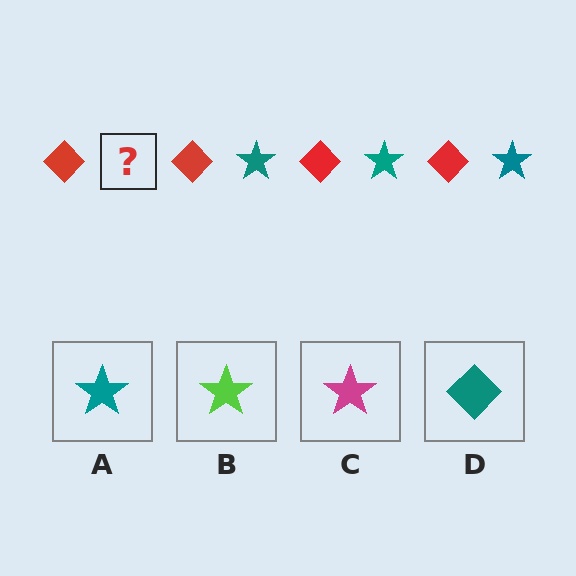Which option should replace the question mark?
Option A.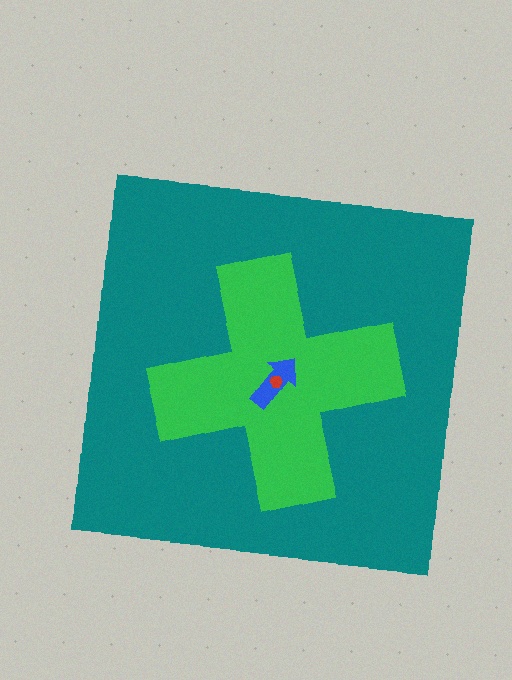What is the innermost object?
The red hexagon.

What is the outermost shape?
The teal square.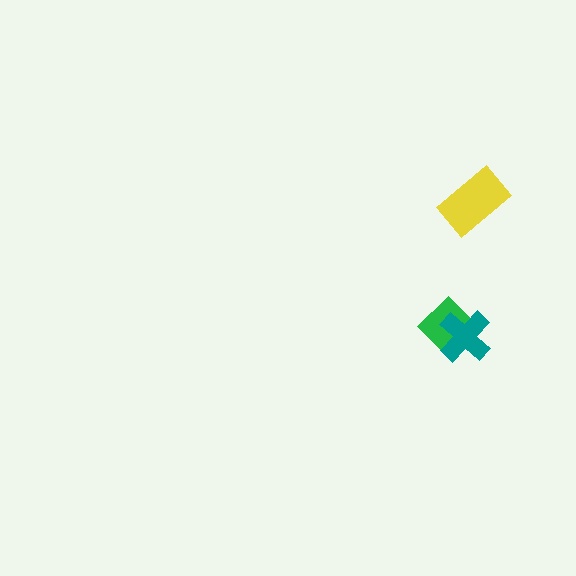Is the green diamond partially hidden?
Yes, it is partially covered by another shape.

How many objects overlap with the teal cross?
1 object overlaps with the teal cross.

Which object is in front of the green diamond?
The teal cross is in front of the green diamond.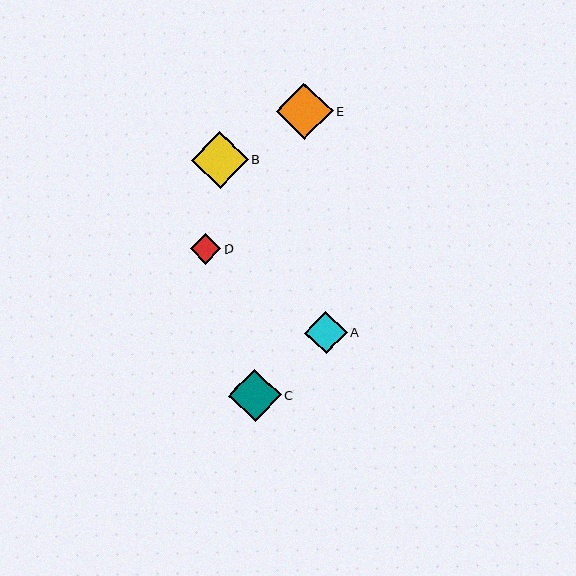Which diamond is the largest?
Diamond E is the largest with a size of approximately 57 pixels.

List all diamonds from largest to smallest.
From largest to smallest: E, B, C, A, D.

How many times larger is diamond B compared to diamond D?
Diamond B is approximately 1.9 times the size of diamond D.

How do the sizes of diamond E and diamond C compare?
Diamond E and diamond C are approximately the same size.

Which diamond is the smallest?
Diamond D is the smallest with a size of approximately 30 pixels.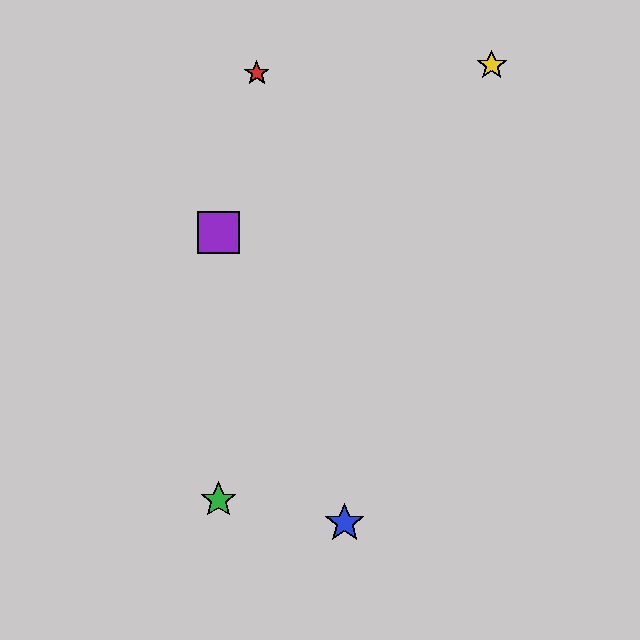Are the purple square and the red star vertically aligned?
No, the purple square is at x≈219 and the red star is at x≈257.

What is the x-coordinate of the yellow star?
The yellow star is at x≈492.